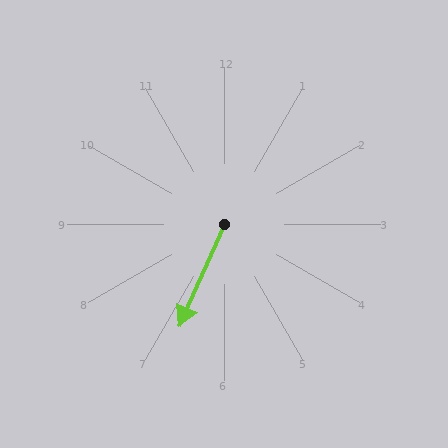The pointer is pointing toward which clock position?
Roughly 7 o'clock.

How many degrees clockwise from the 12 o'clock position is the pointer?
Approximately 204 degrees.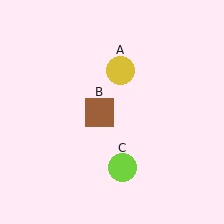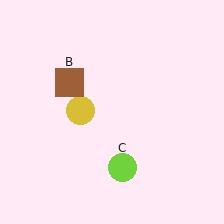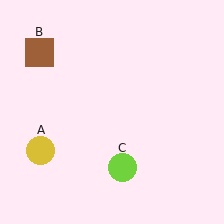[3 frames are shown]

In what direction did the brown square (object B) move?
The brown square (object B) moved up and to the left.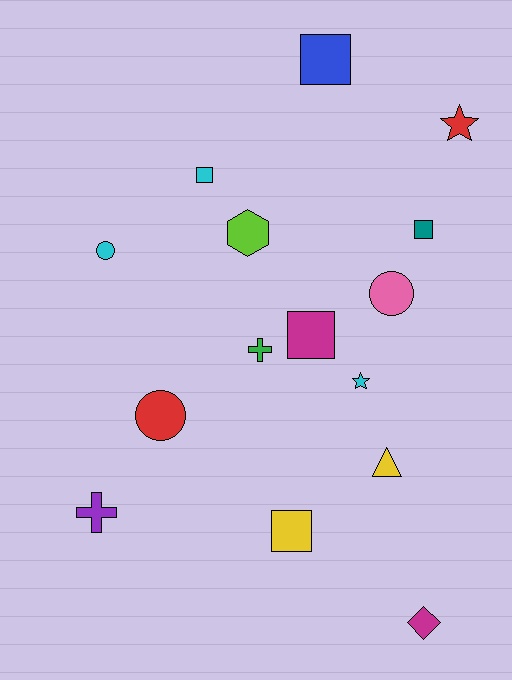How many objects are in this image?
There are 15 objects.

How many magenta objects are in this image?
There are 2 magenta objects.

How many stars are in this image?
There are 2 stars.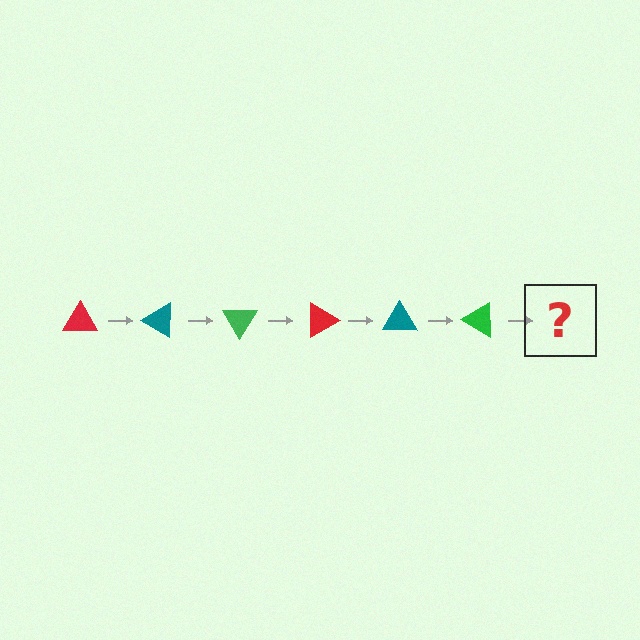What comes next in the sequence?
The next element should be a red triangle, rotated 180 degrees from the start.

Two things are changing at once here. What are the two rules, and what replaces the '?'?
The two rules are that it rotates 30 degrees each step and the color cycles through red, teal, and green. The '?' should be a red triangle, rotated 180 degrees from the start.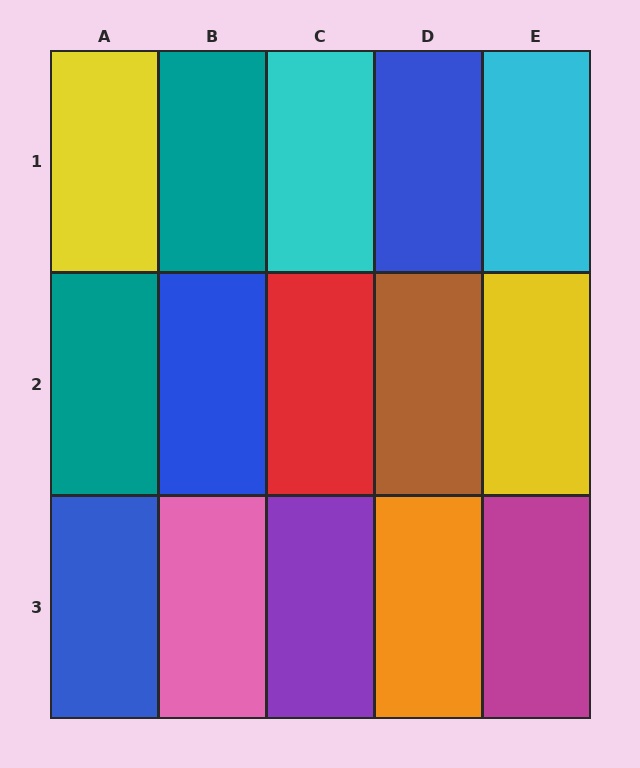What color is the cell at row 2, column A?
Teal.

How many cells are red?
1 cell is red.